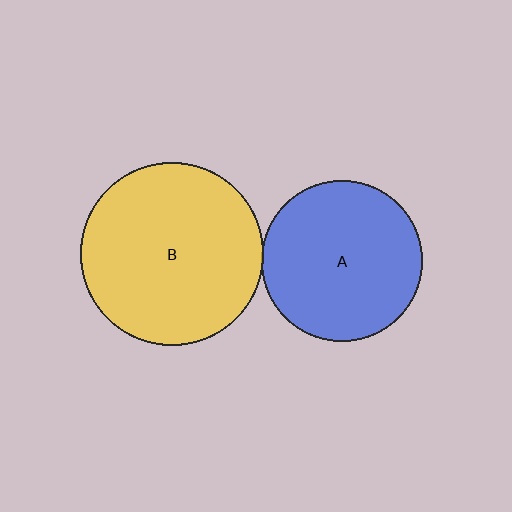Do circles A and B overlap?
Yes.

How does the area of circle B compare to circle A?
Approximately 1.3 times.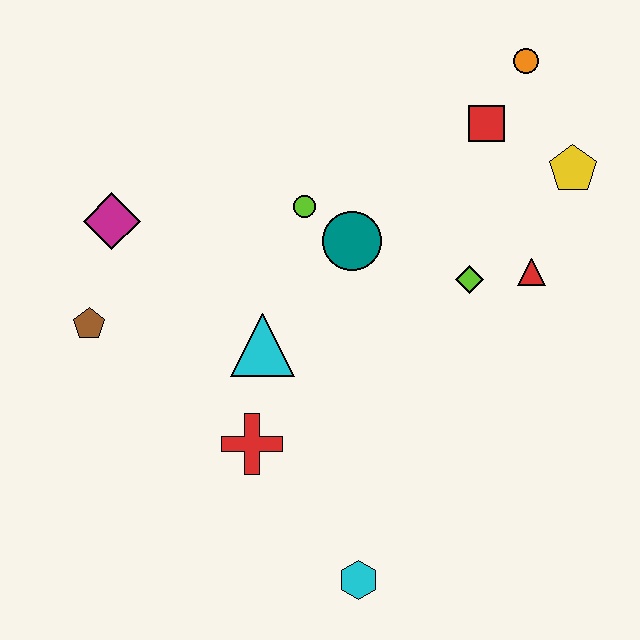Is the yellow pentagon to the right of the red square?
Yes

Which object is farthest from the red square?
The cyan hexagon is farthest from the red square.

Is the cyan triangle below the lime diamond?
Yes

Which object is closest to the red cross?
The cyan triangle is closest to the red cross.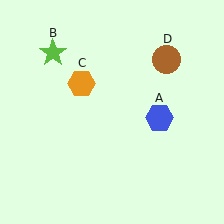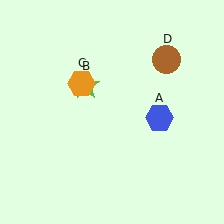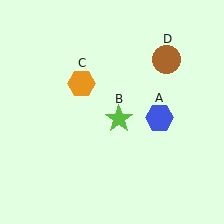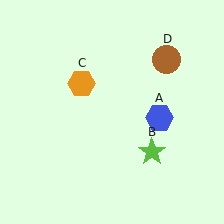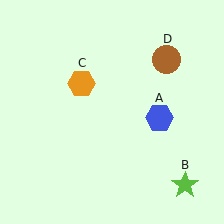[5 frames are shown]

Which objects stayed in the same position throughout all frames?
Blue hexagon (object A) and orange hexagon (object C) and brown circle (object D) remained stationary.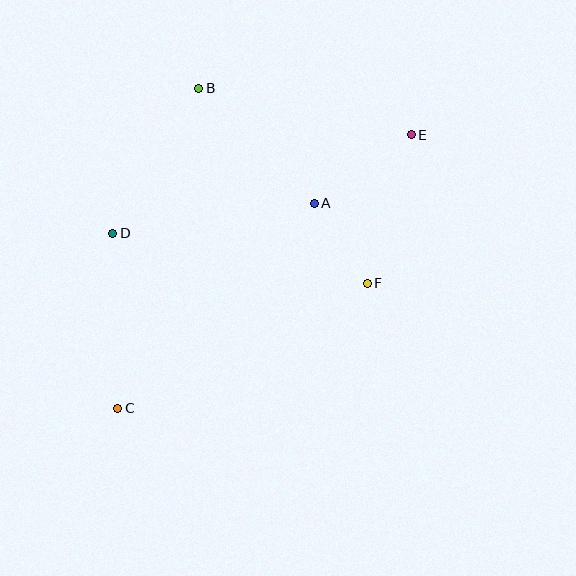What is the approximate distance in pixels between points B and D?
The distance between B and D is approximately 168 pixels.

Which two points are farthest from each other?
Points C and E are farthest from each other.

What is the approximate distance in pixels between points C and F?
The distance between C and F is approximately 279 pixels.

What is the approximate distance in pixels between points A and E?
The distance between A and E is approximately 119 pixels.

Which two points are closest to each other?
Points A and F are closest to each other.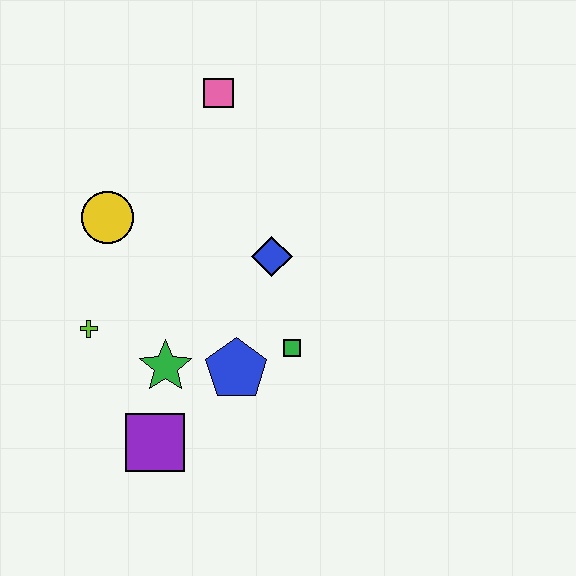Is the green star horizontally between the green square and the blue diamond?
No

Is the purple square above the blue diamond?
No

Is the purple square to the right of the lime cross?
Yes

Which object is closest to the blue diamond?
The green square is closest to the blue diamond.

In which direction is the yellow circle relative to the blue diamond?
The yellow circle is to the left of the blue diamond.